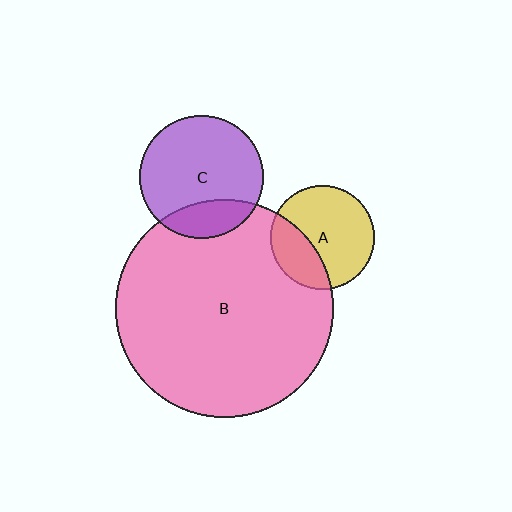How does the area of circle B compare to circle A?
Approximately 4.4 times.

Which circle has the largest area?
Circle B (pink).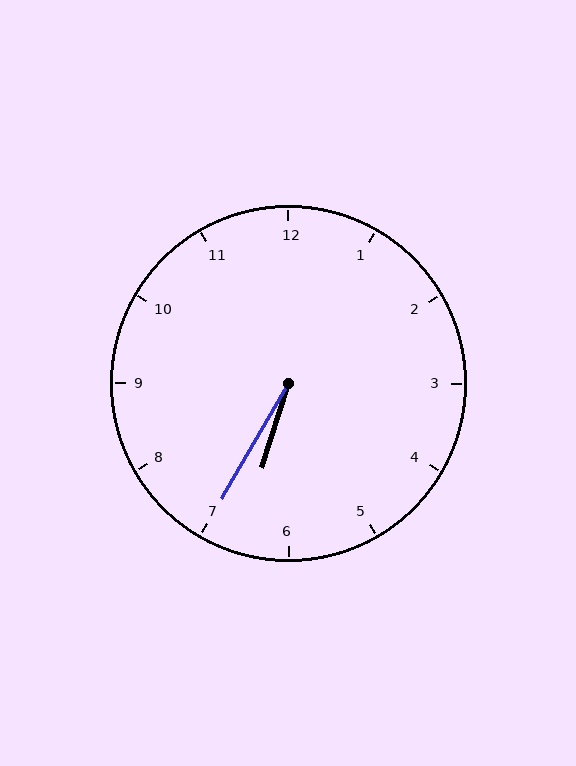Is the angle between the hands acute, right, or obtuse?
It is acute.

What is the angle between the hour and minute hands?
Approximately 12 degrees.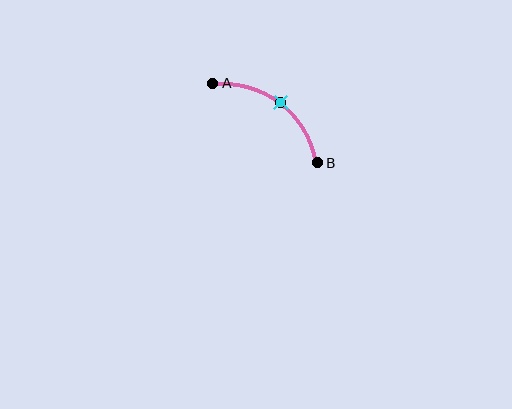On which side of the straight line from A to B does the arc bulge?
The arc bulges above and to the right of the straight line connecting A and B.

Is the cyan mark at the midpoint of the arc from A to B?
Yes. The cyan mark lies on the arc at equal arc-length from both A and B — it is the arc midpoint.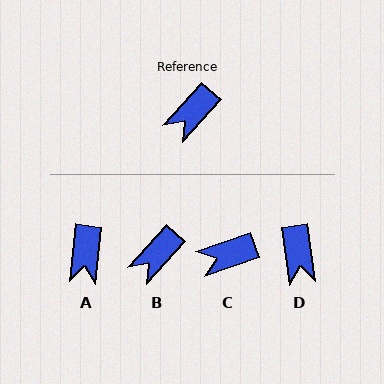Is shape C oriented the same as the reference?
No, it is off by about 29 degrees.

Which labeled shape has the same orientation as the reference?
B.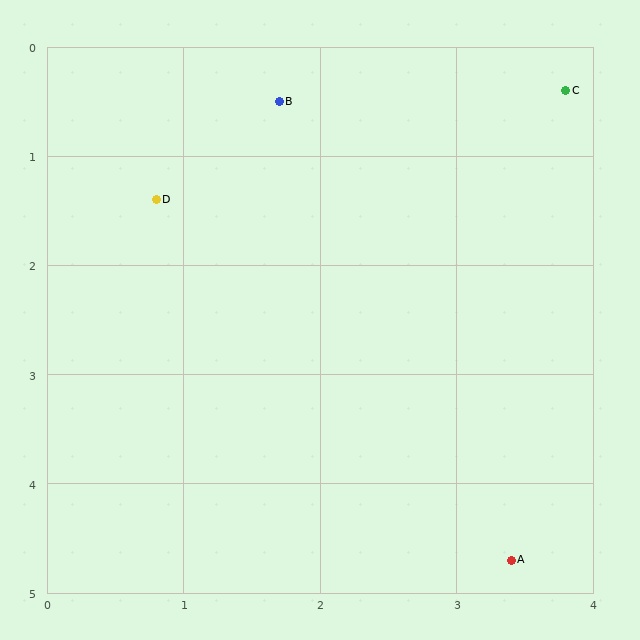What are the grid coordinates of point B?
Point B is at approximately (1.7, 0.5).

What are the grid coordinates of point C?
Point C is at approximately (3.8, 0.4).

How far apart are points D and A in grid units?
Points D and A are about 4.2 grid units apart.